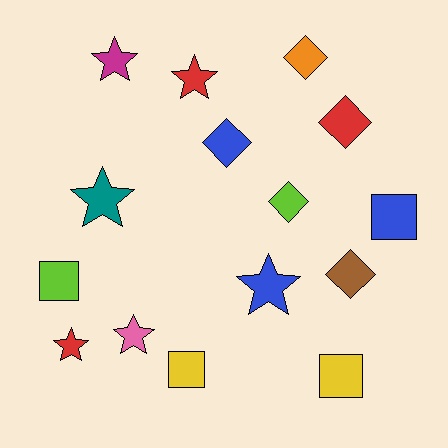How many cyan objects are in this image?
There are no cyan objects.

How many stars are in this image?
There are 6 stars.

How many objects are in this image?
There are 15 objects.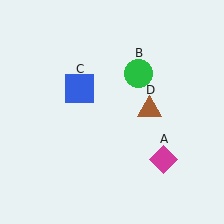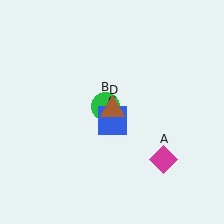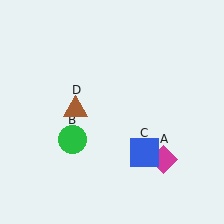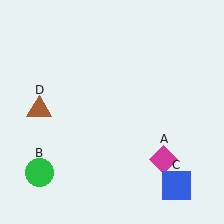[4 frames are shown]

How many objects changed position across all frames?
3 objects changed position: green circle (object B), blue square (object C), brown triangle (object D).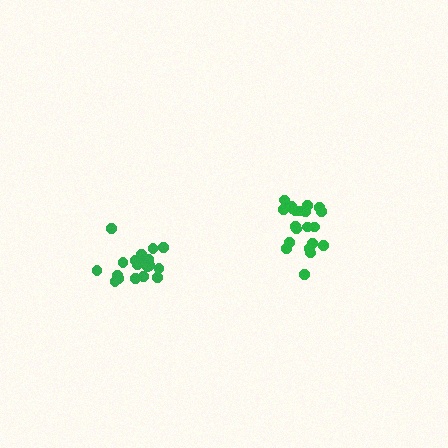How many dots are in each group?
Group 1: 21 dots, Group 2: 19 dots (40 total).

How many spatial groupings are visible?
There are 2 spatial groupings.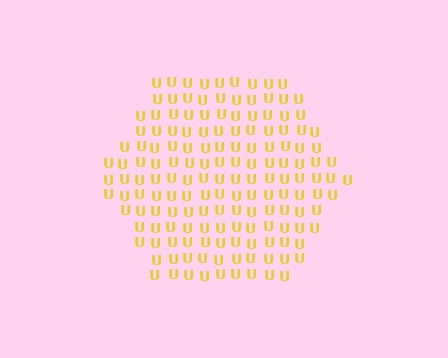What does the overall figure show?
The overall figure shows a hexagon.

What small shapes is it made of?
It is made of small letter U's.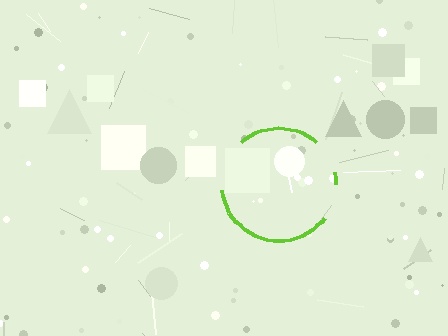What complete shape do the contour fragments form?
The contour fragments form a circle.